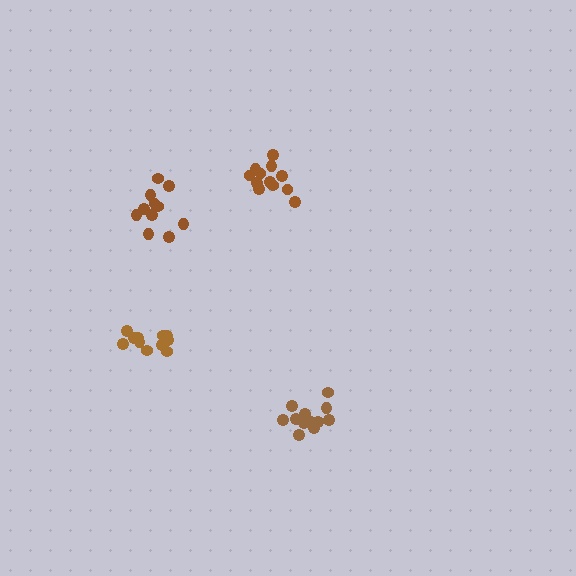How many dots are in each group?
Group 1: 12 dots, Group 2: 12 dots, Group 3: 12 dots, Group 4: 12 dots (48 total).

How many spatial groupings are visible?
There are 4 spatial groupings.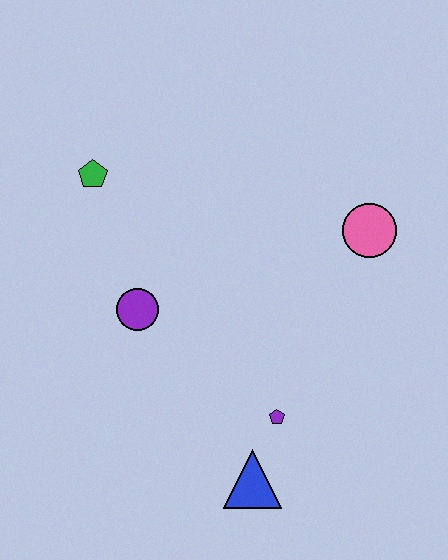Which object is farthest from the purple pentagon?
The green pentagon is farthest from the purple pentagon.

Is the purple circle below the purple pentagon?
No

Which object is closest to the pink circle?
The purple pentagon is closest to the pink circle.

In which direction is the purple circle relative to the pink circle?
The purple circle is to the left of the pink circle.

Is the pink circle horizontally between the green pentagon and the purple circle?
No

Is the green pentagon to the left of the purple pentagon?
Yes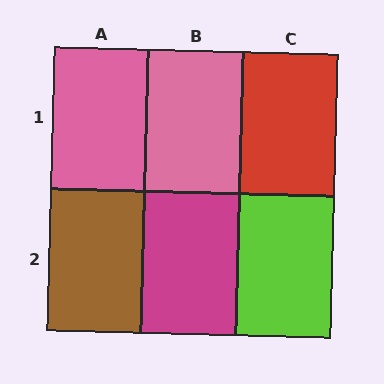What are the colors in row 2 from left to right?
Brown, magenta, lime.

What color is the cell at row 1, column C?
Red.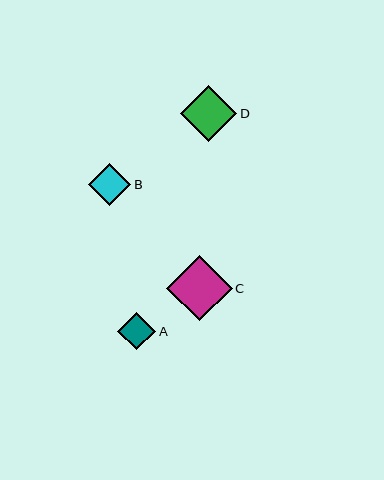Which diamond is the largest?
Diamond C is the largest with a size of approximately 65 pixels.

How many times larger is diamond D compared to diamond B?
Diamond D is approximately 1.3 times the size of diamond B.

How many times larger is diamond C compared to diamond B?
Diamond C is approximately 1.6 times the size of diamond B.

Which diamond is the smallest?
Diamond A is the smallest with a size of approximately 38 pixels.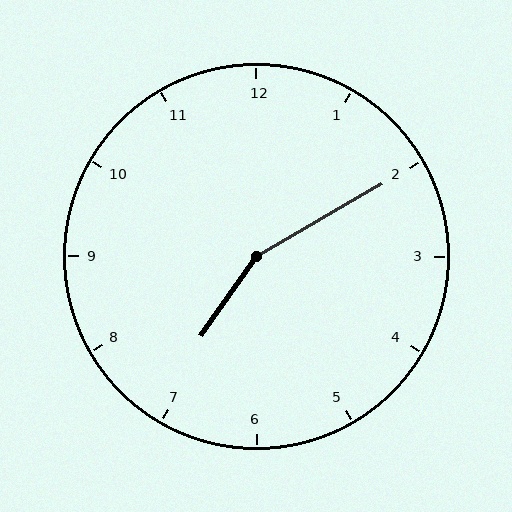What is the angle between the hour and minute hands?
Approximately 155 degrees.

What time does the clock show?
7:10.